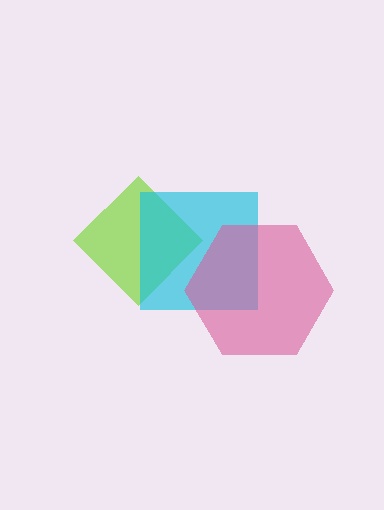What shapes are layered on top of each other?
The layered shapes are: a lime diamond, a cyan square, a pink hexagon.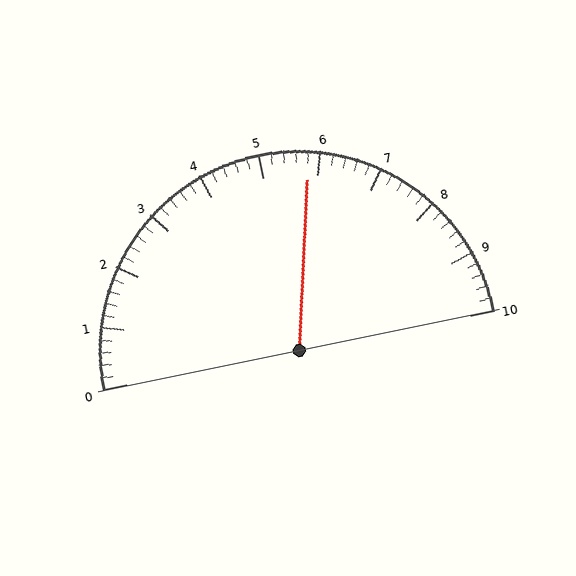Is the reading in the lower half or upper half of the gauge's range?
The reading is in the upper half of the range (0 to 10).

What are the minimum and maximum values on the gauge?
The gauge ranges from 0 to 10.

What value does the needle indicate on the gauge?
The needle indicates approximately 5.8.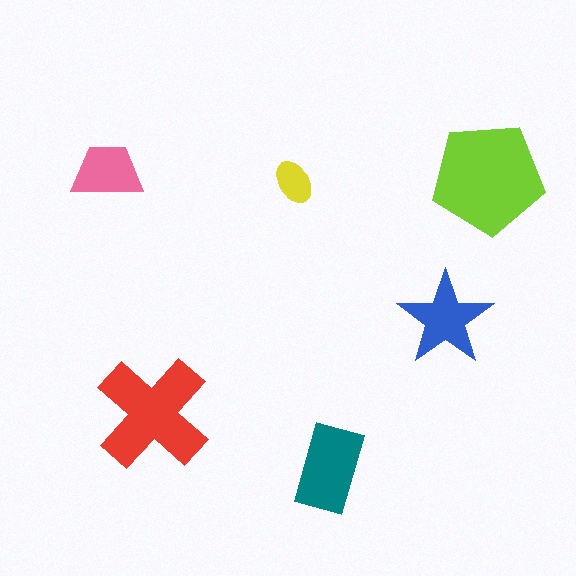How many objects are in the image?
There are 6 objects in the image.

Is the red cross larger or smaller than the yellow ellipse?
Larger.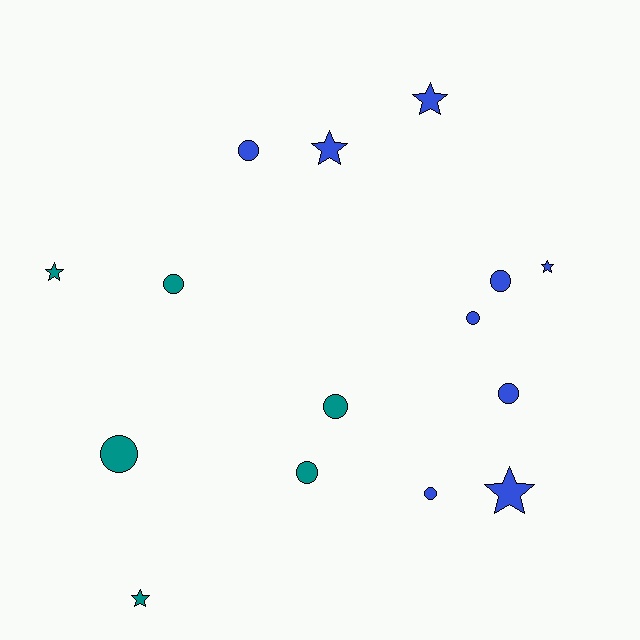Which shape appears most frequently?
Circle, with 9 objects.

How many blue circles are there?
There are 5 blue circles.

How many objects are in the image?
There are 15 objects.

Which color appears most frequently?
Blue, with 9 objects.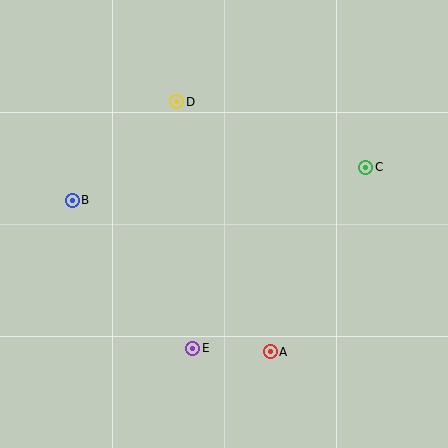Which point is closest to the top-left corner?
Point D is closest to the top-left corner.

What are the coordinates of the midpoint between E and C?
The midpoint between E and C is at (279, 258).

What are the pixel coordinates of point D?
Point D is at (177, 102).